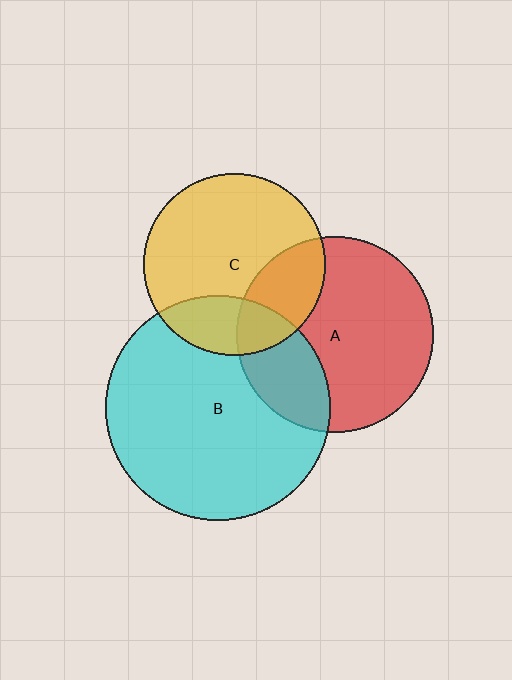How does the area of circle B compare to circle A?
Approximately 1.3 times.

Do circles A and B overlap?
Yes.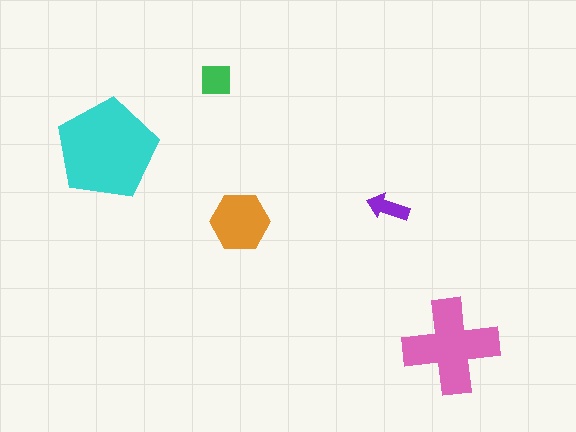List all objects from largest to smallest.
The cyan pentagon, the pink cross, the orange hexagon, the green square, the purple arrow.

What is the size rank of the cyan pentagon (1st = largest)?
1st.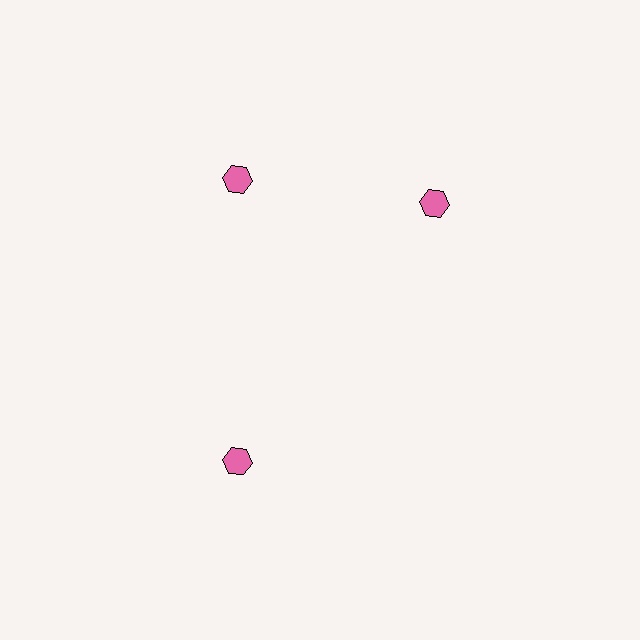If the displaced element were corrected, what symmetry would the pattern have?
It would have 3-fold rotational symmetry — the pattern would map onto itself every 120 degrees.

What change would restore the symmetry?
The symmetry would be restored by rotating it back into even spacing with its neighbors so that all 3 hexagons sit at equal angles and equal distance from the center.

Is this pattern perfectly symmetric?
No. The 3 pink hexagons are arranged in a ring, but one element near the 3 o'clock position is rotated out of alignment along the ring, breaking the 3-fold rotational symmetry.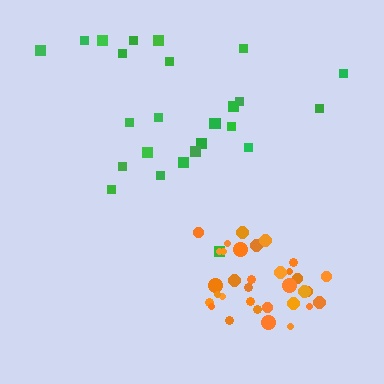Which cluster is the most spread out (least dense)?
Green.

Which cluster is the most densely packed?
Orange.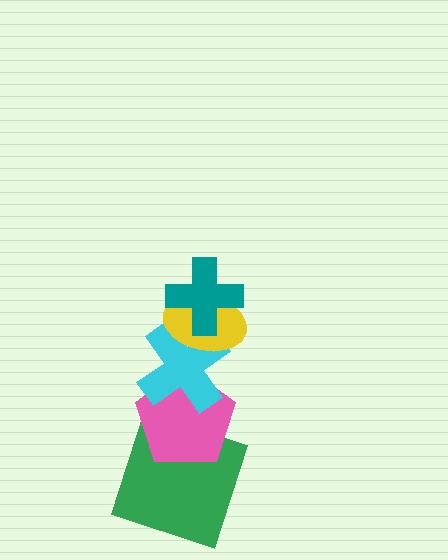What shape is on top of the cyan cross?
The yellow ellipse is on top of the cyan cross.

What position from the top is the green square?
The green square is 5th from the top.